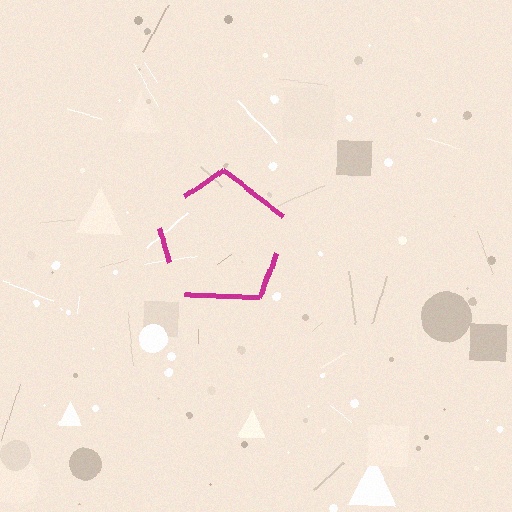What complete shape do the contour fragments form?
The contour fragments form a pentagon.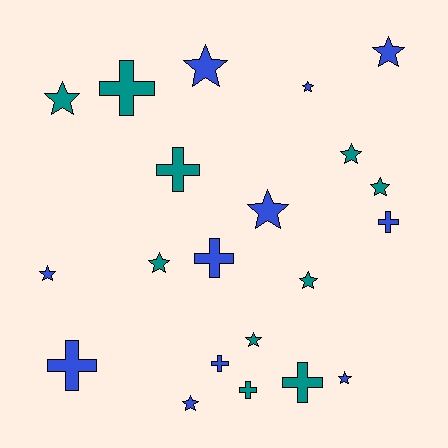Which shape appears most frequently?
Star, with 13 objects.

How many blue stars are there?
There are 7 blue stars.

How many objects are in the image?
There are 21 objects.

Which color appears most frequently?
Blue, with 11 objects.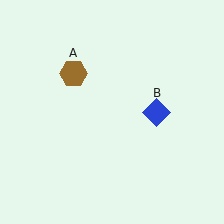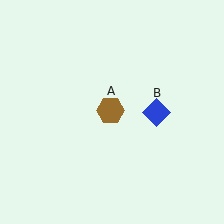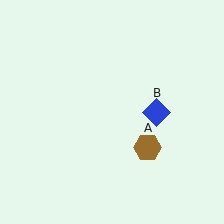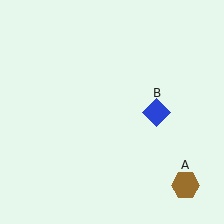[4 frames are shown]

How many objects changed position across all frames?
1 object changed position: brown hexagon (object A).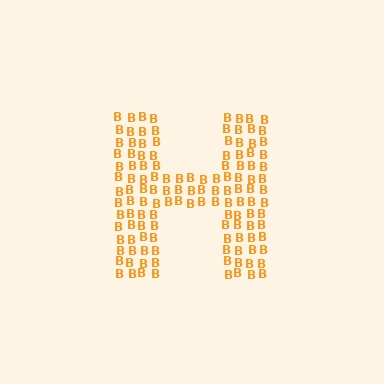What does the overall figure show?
The overall figure shows the letter H.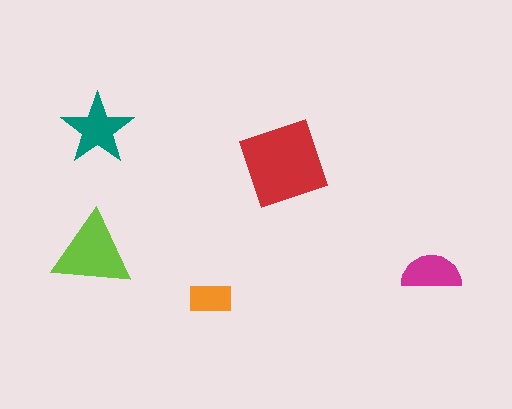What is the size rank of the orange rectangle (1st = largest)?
5th.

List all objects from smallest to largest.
The orange rectangle, the magenta semicircle, the teal star, the lime triangle, the red diamond.